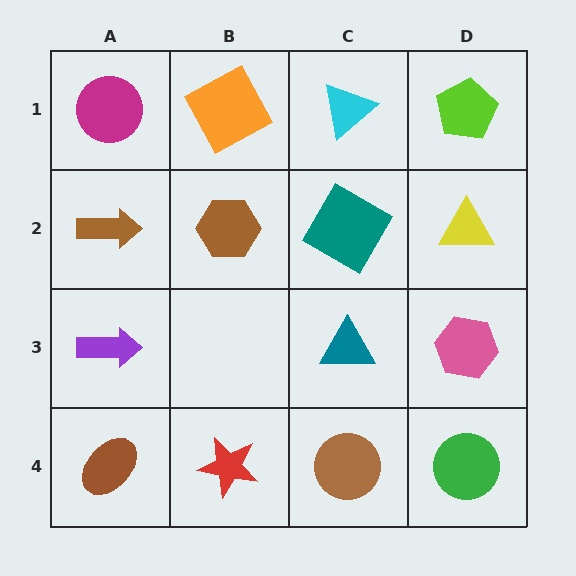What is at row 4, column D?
A green circle.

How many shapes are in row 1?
4 shapes.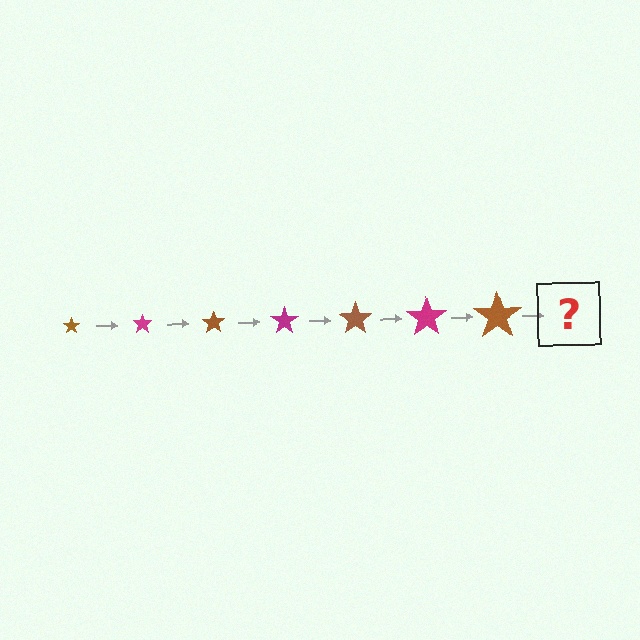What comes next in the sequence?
The next element should be a magenta star, larger than the previous one.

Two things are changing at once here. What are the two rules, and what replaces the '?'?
The two rules are that the star grows larger each step and the color cycles through brown and magenta. The '?' should be a magenta star, larger than the previous one.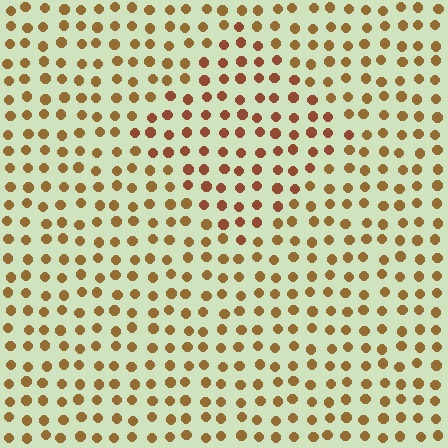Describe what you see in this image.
The image is filled with small brown elements in a uniform arrangement. A diamond-shaped region is visible where the elements are tinted to a slightly different hue, forming a subtle color boundary.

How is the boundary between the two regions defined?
The boundary is defined purely by a slight shift in hue (about 22 degrees). Spacing, size, and orientation are identical on both sides.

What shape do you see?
I see a diamond.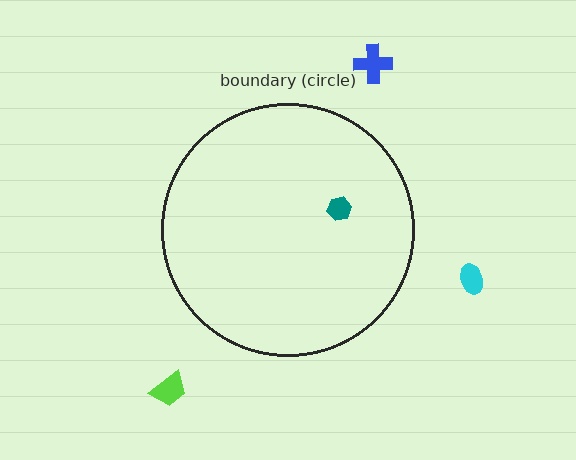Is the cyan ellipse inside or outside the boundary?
Outside.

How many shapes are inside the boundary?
1 inside, 3 outside.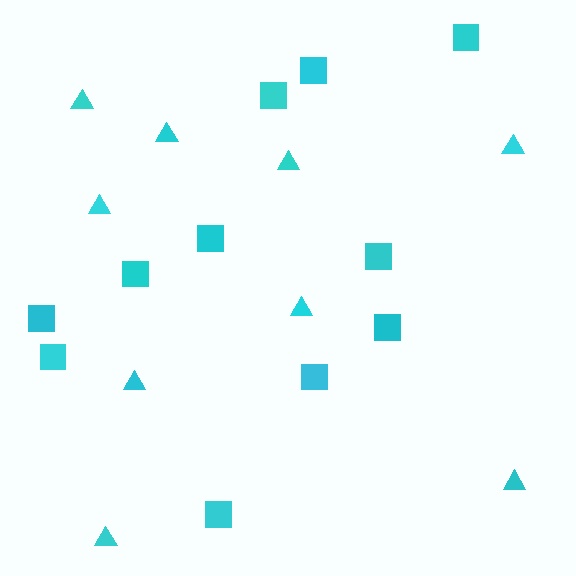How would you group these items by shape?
There are 2 groups: one group of triangles (9) and one group of squares (11).